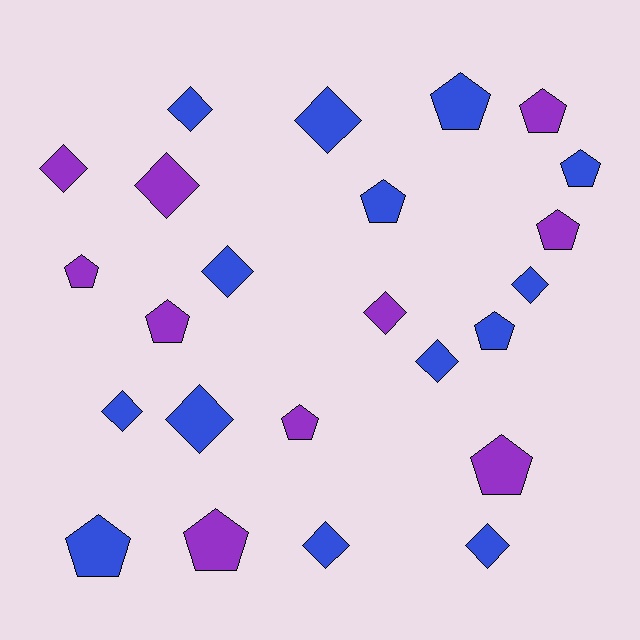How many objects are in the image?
There are 24 objects.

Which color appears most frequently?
Blue, with 14 objects.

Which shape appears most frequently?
Diamond, with 12 objects.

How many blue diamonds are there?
There are 9 blue diamonds.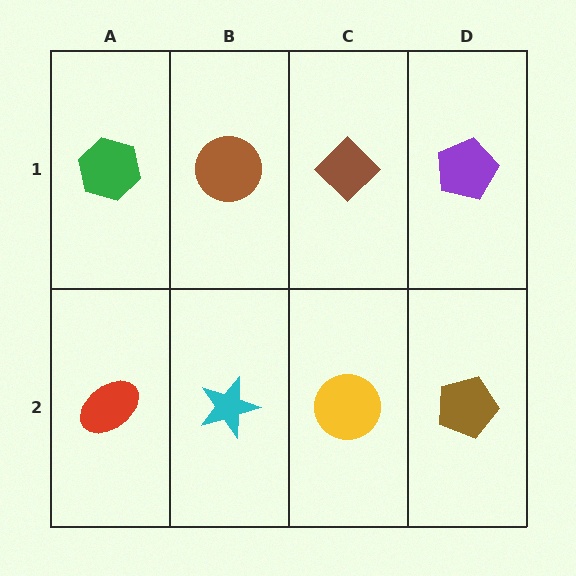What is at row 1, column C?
A brown diamond.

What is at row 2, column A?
A red ellipse.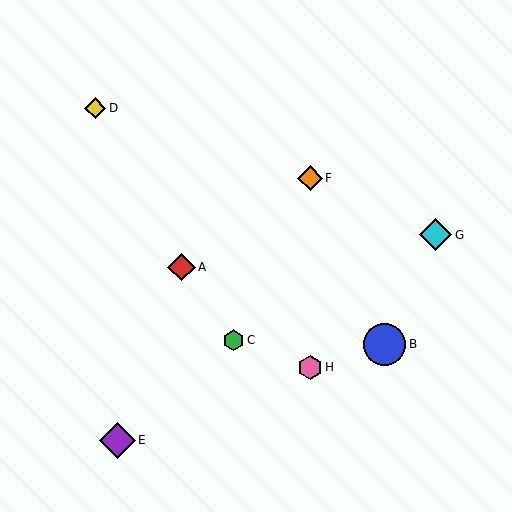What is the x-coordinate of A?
Object A is at x≈182.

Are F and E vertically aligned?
No, F is at x≈310 and E is at x≈117.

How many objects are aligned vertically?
2 objects (F, H) are aligned vertically.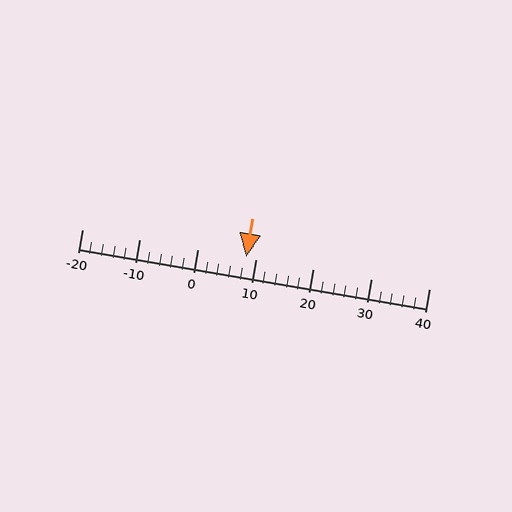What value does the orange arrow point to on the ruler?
The orange arrow points to approximately 8.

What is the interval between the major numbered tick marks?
The major tick marks are spaced 10 units apart.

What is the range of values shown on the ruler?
The ruler shows values from -20 to 40.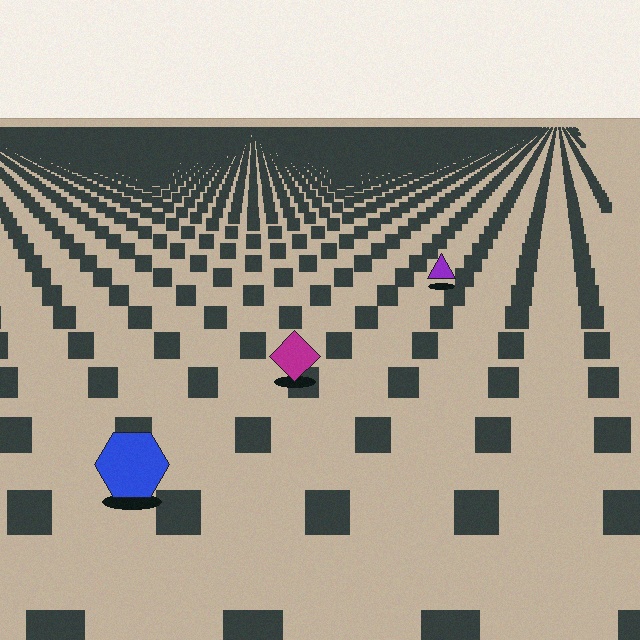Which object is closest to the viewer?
The blue hexagon is closest. The texture marks near it are larger and more spread out.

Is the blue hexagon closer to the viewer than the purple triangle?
Yes. The blue hexagon is closer — you can tell from the texture gradient: the ground texture is coarser near it.